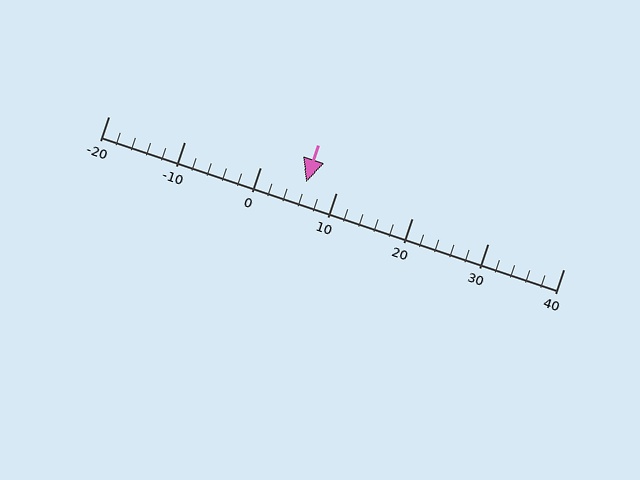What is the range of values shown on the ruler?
The ruler shows values from -20 to 40.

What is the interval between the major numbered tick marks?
The major tick marks are spaced 10 units apart.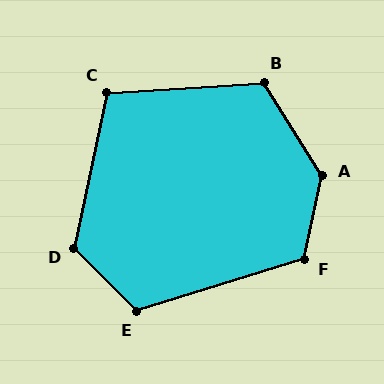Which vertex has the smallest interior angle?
C, at approximately 106 degrees.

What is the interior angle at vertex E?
Approximately 118 degrees (obtuse).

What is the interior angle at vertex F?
Approximately 119 degrees (obtuse).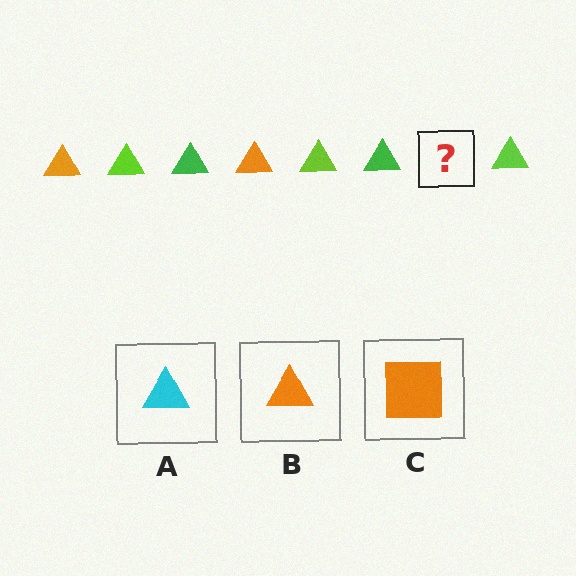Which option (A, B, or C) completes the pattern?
B.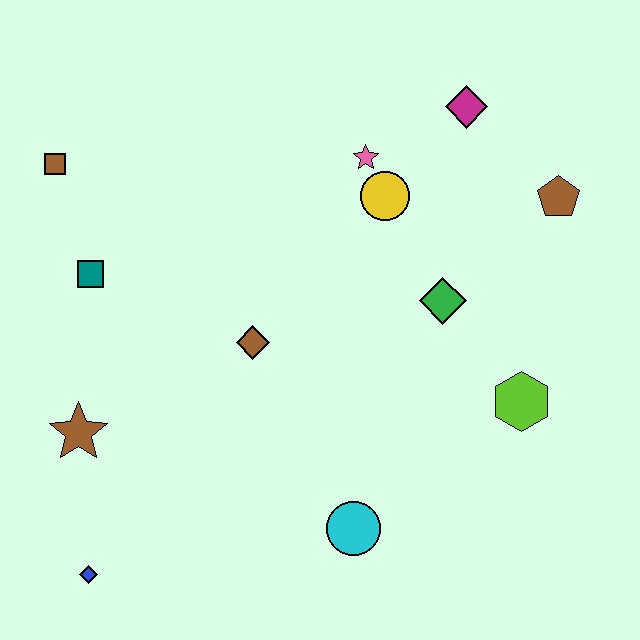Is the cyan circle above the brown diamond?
No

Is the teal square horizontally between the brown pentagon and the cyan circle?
No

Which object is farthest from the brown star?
The brown pentagon is farthest from the brown star.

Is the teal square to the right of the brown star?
Yes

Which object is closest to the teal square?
The brown square is closest to the teal square.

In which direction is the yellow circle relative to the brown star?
The yellow circle is to the right of the brown star.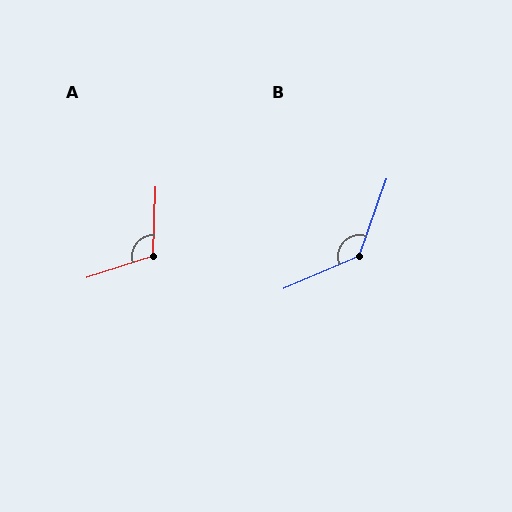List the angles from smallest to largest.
A (110°), B (132°).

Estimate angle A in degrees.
Approximately 110 degrees.